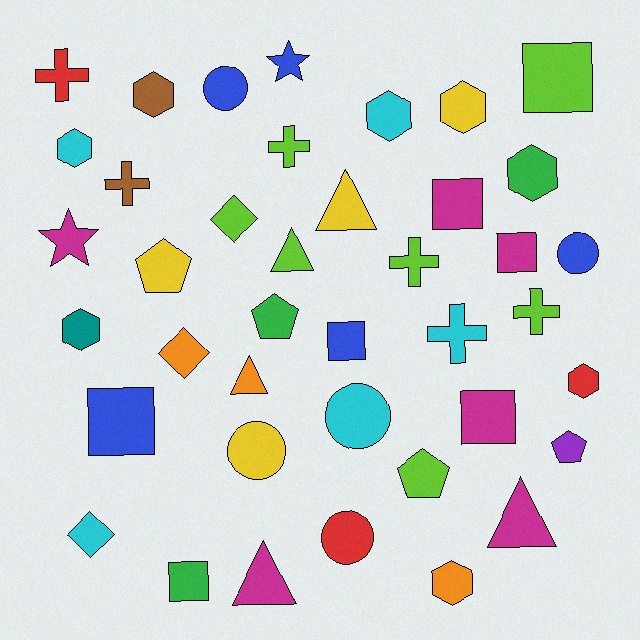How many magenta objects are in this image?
There are 6 magenta objects.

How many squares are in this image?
There are 7 squares.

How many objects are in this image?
There are 40 objects.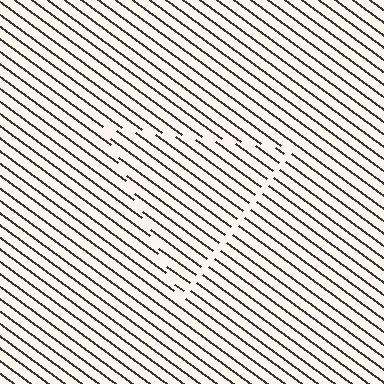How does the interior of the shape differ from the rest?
The interior of the shape contains the same grating, shifted by half a period — the contour is defined by the phase discontinuity where line-ends from the inner and outer gratings abut.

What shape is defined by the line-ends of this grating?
An illusory triangle. The interior of the shape contains the same grating, shifted by half a period — the contour is defined by the phase discontinuity where line-ends from the inner and outer gratings abut.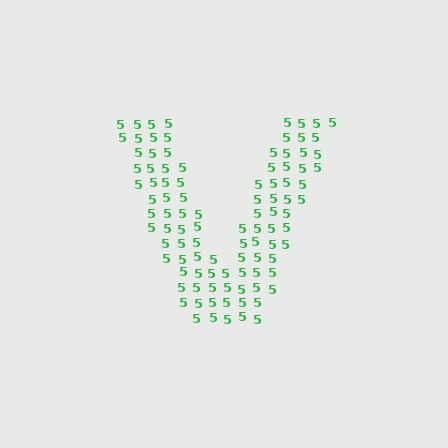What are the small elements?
The small elements are digit 5's.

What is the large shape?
The large shape is the letter V.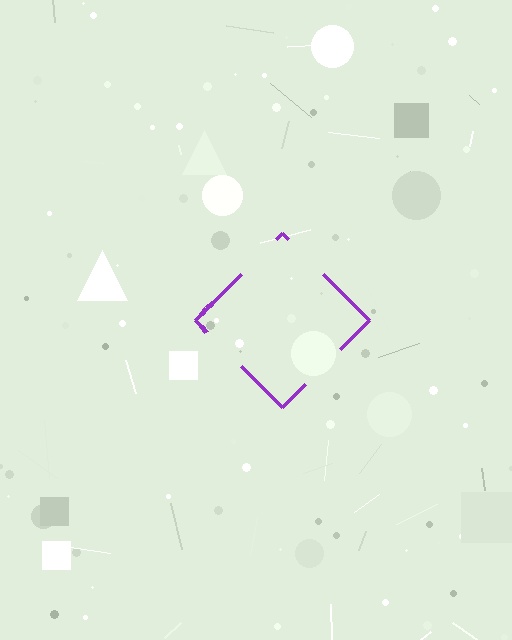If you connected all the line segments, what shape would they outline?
They would outline a diamond.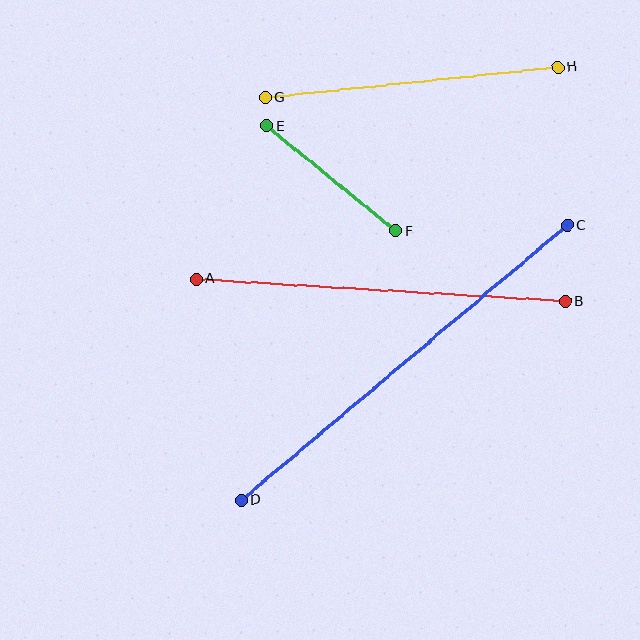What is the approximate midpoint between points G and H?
The midpoint is at approximately (412, 82) pixels.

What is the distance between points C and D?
The distance is approximately 426 pixels.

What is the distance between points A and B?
The distance is approximately 369 pixels.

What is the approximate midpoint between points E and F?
The midpoint is at approximately (331, 178) pixels.